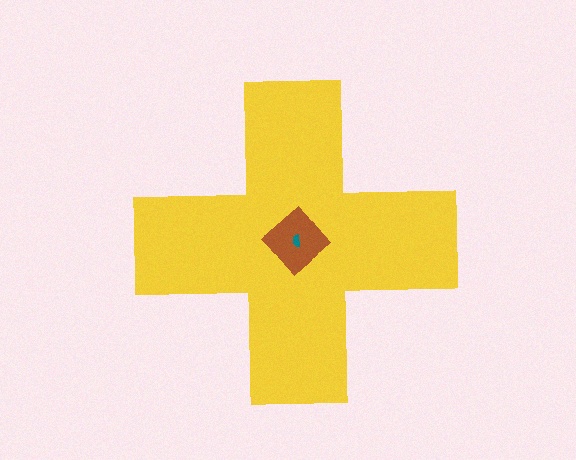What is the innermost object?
The teal semicircle.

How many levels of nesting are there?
3.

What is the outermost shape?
The yellow cross.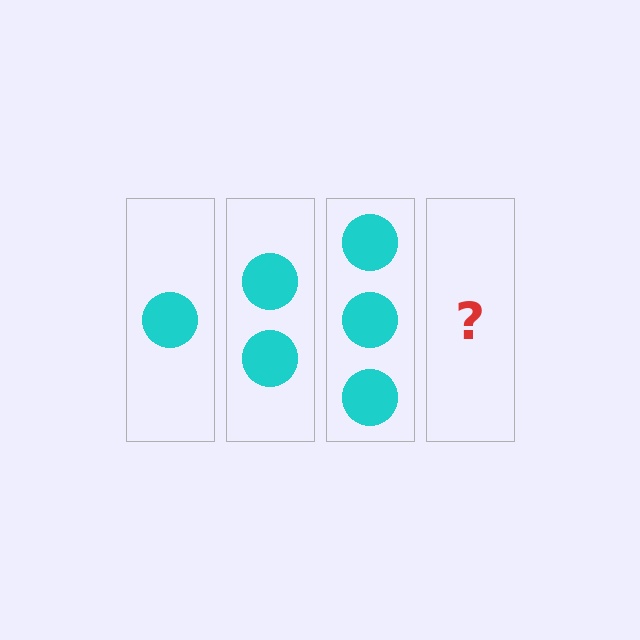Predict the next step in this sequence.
The next step is 4 circles.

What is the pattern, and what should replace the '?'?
The pattern is that each step adds one more circle. The '?' should be 4 circles.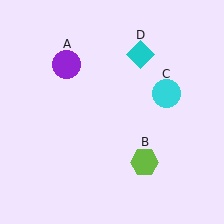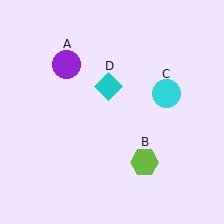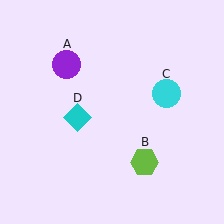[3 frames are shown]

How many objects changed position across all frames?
1 object changed position: cyan diamond (object D).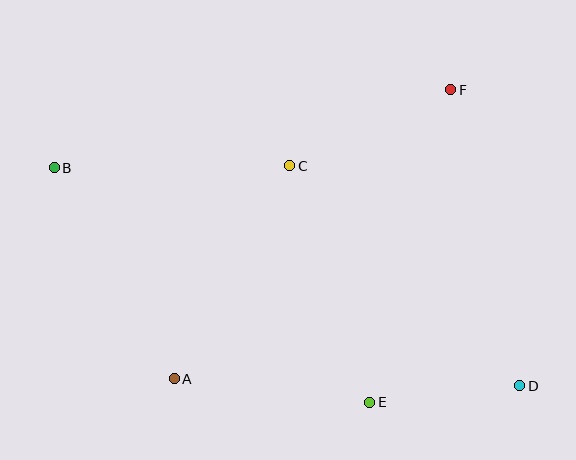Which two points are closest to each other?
Points D and E are closest to each other.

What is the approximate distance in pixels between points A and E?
The distance between A and E is approximately 197 pixels.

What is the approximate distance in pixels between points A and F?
The distance between A and F is approximately 400 pixels.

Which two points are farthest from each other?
Points B and D are farthest from each other.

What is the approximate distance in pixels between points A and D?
The distance between A and D is approximately 346 pixels.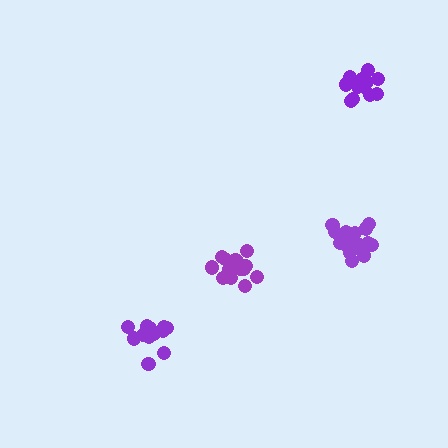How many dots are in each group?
Group 1: 16 dots, Group 2: 14 dots, Group 3: 18 dots, Group 4: 15 dots (63 total).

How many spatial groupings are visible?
There are 4 spatial groupings.